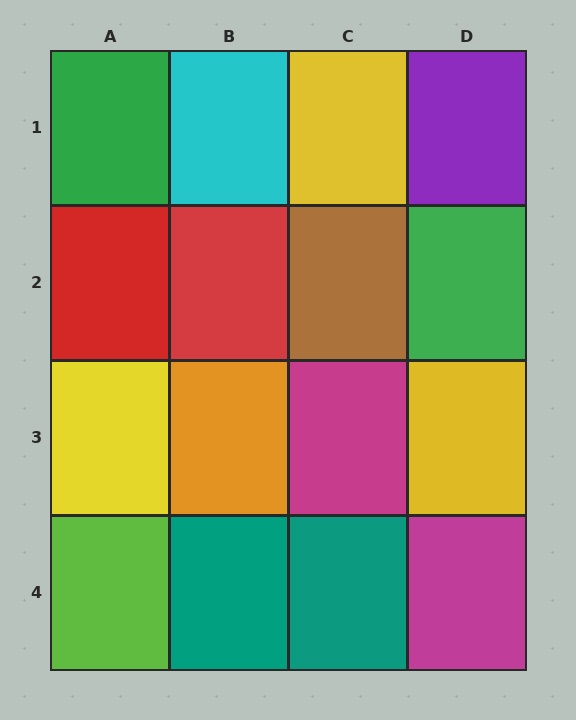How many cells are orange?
1 cell is orange.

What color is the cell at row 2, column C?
Brown.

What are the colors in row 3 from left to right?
Yellow, orange, magenta, yellow.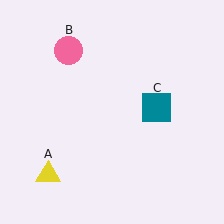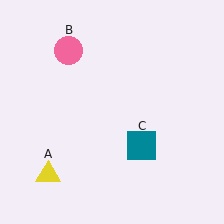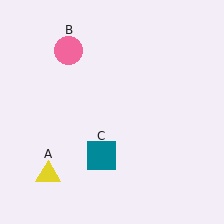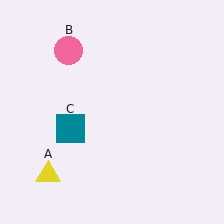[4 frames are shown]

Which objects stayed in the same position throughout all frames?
Yellow triangle (object A) and pink circle (object B) remained stationary.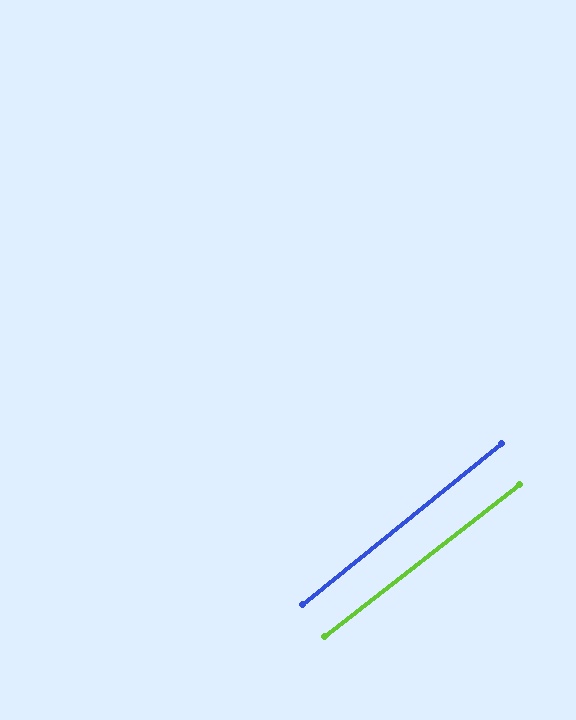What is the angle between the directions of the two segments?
Approximately 1 degree.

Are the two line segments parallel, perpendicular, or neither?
Parallel — their directions differ by only 1.1°.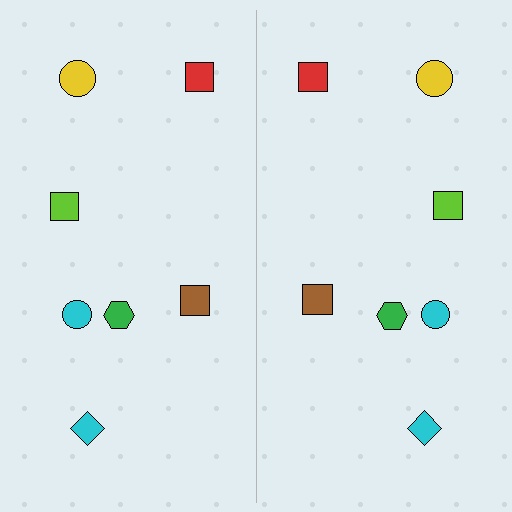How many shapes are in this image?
There are 14 shapes in this image.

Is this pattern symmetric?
Yes, this pattern has bilateral (reflection) symmetry.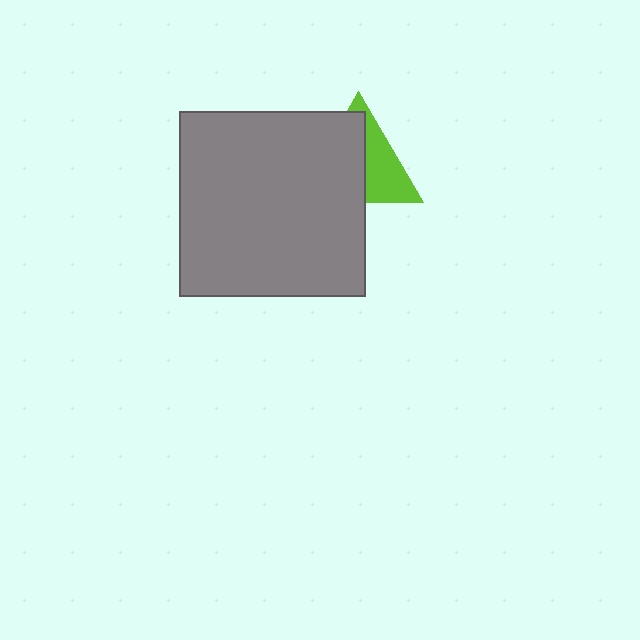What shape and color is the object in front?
The object in front is a gray square.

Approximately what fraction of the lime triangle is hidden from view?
Roughly 57% of the lime triangle is hidden behind the gray square.